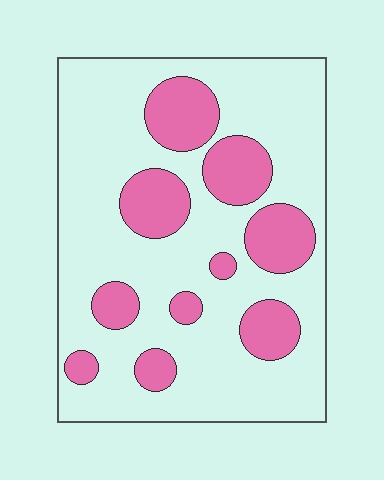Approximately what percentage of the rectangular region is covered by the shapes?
Approximately 25%.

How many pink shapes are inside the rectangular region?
10.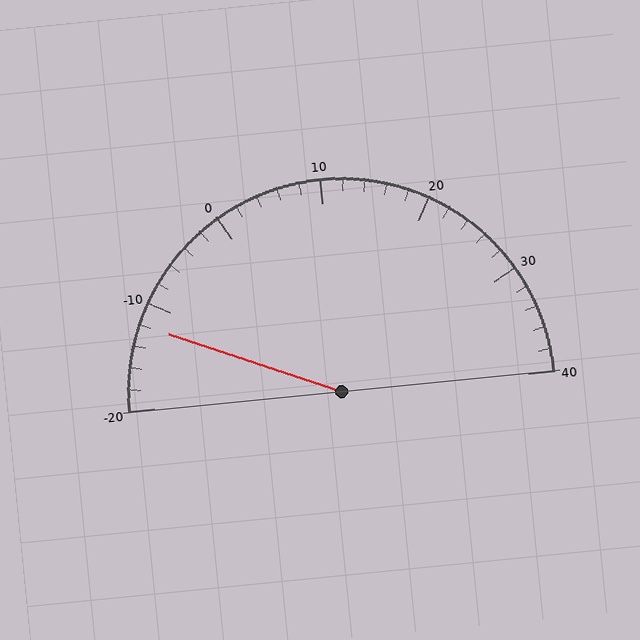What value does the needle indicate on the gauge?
The needle indicates approximately -12.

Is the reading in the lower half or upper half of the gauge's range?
The reading is in the lower half of the range (-20 to 40).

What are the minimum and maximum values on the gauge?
The gauge ranges from -20 to 40.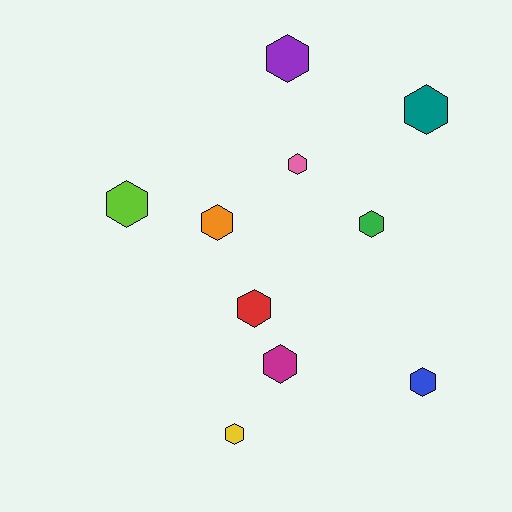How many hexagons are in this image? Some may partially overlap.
There are 10 hexagons.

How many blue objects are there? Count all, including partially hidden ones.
There is 1 blue object.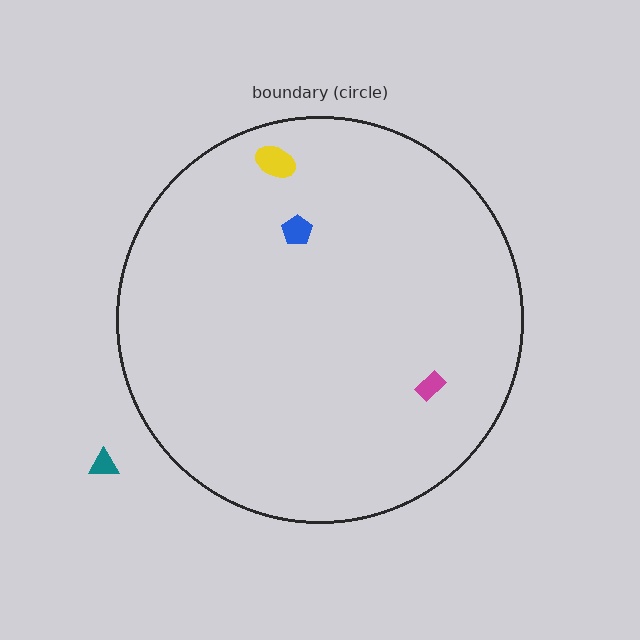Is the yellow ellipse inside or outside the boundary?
Inside.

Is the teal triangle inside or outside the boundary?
Outside.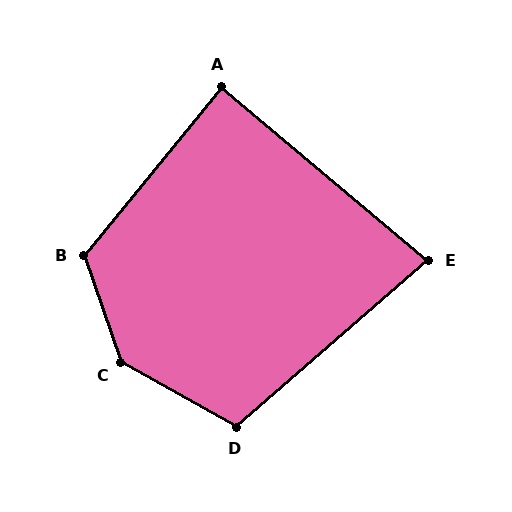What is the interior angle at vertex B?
Approximately 122 degrees (obtuse).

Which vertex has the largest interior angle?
C, at approximately 138 degrees.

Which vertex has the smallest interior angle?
E, at approximately 81 degrees.